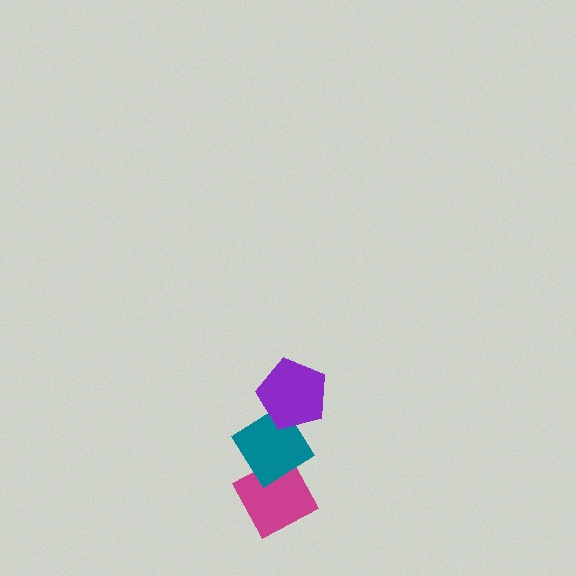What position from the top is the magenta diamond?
The magenta diamond is 3rd from the top.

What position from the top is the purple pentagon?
The purple pentagon is 1st from the top.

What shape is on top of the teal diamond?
The purple pentagon is on top of the teal diamond.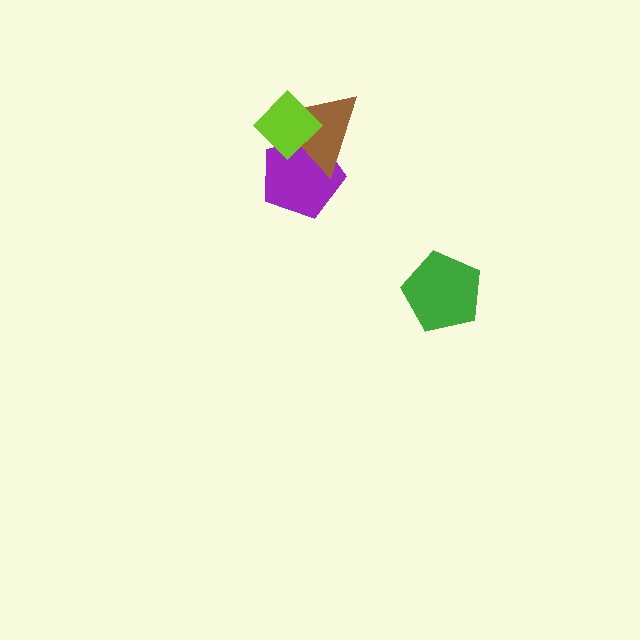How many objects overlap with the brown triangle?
2 objects overlap with the brown triangle.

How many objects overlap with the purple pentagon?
2 objects overlap with the purple pentagon.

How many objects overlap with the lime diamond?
2 objects overlap with the lime diamond.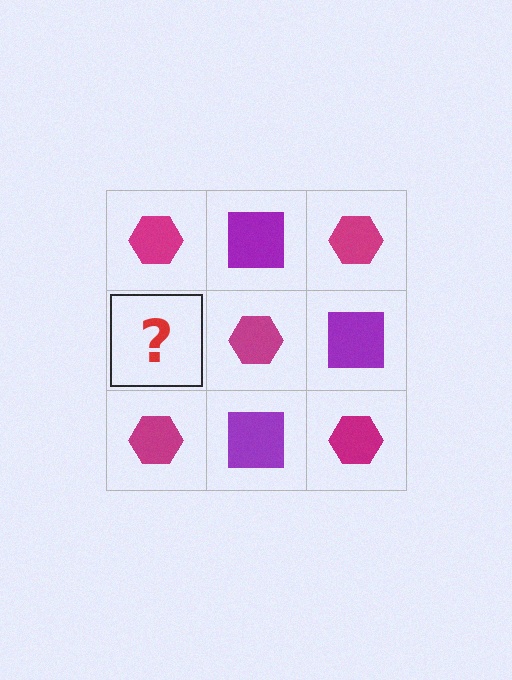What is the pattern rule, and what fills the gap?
The rule is that it alternates magenta hexagon and purple square in a checkerboard pattern. The gap should be filled with a purple square.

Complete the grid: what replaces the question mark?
The question mark should be replaced with a purple square.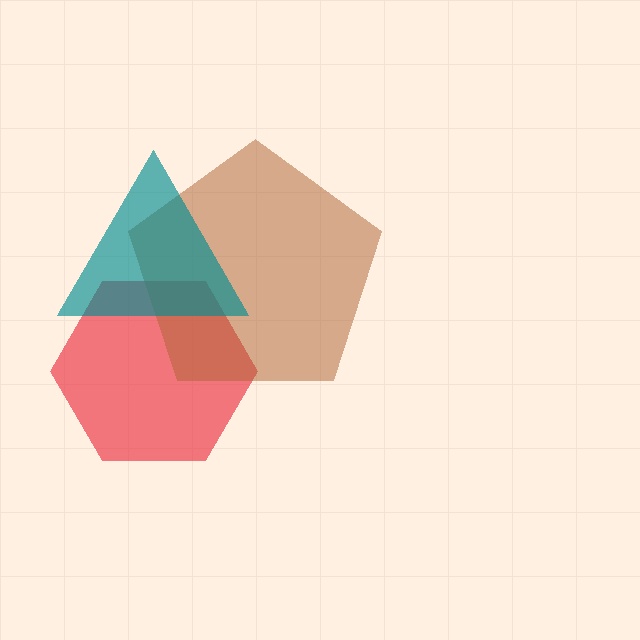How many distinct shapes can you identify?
There are 3 distinct shapes: a red hexagon, a brown pentagon, a teal triangle.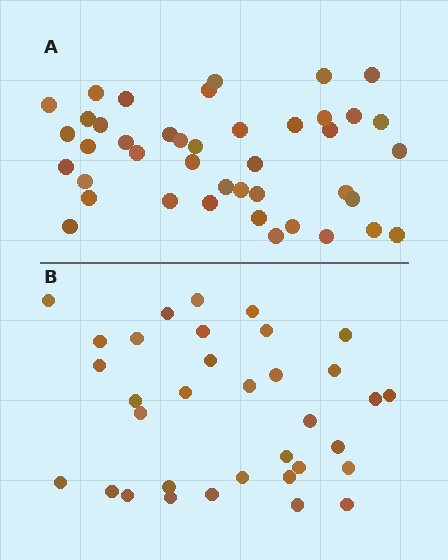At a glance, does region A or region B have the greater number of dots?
Region A (the top region) has more dots.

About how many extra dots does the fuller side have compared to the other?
Region A has roughly 8 or so more dots than region B.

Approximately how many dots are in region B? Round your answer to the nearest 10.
About 30 dots. (The exact count is 34, which rounds to 30.)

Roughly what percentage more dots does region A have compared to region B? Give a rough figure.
About 25% more.